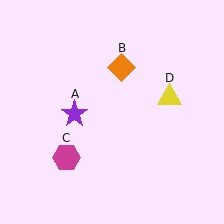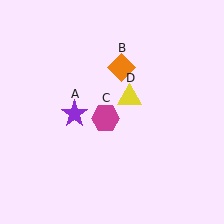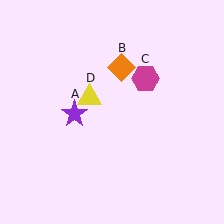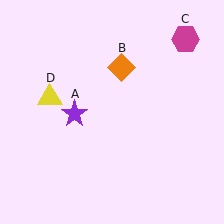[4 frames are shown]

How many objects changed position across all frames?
2 objects changed position: magenta hexagon (object C), yellow triangle (object D).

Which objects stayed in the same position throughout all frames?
Purple star (object A) and orange diamond (object B) remained stationary.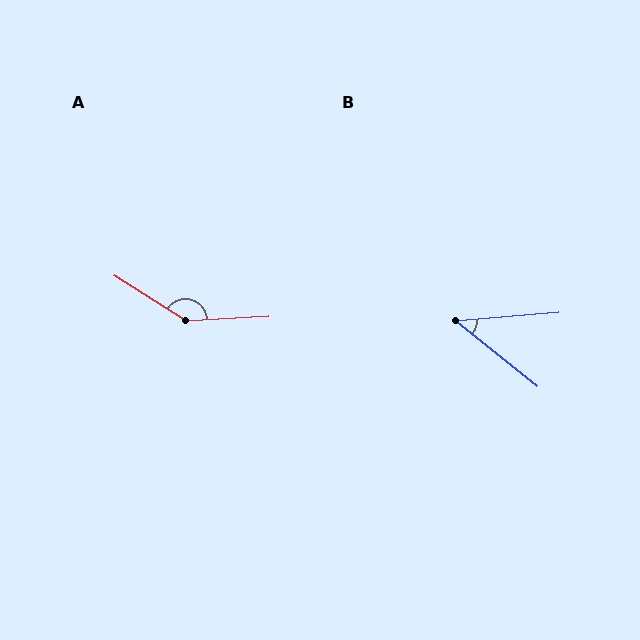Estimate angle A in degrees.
Approximately 144 degrees.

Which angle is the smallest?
B, at approximately 44 degrees.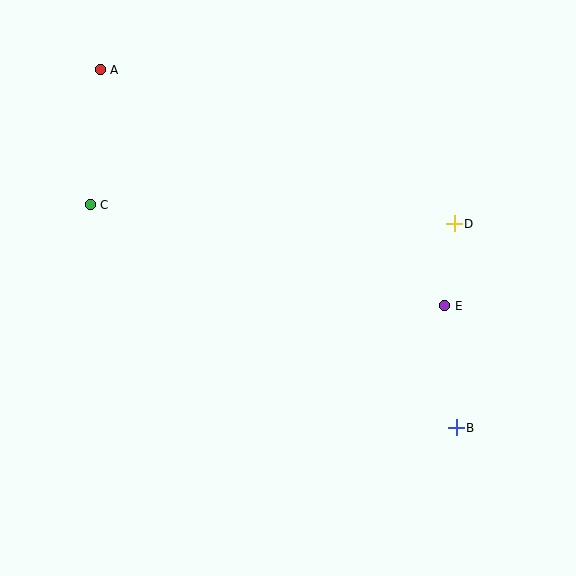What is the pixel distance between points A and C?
The distance between A and C is 135 pixels.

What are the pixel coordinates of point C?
Point C is at (90, 205).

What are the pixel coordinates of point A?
Point A is at (100, 70).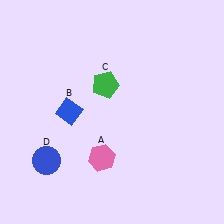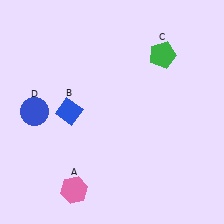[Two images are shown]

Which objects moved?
The objects that moved are: the pink hexagon (A), the green pentagon (C), the blue circle (D).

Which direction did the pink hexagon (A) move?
The pink hexagon (A) moved down.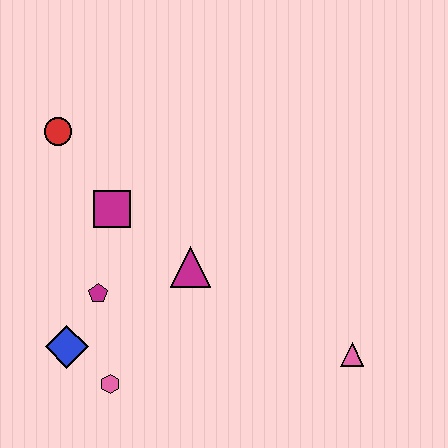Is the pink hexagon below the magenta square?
Yes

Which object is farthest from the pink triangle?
The red circle is farthest from the pink triangle.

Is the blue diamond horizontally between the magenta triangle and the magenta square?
No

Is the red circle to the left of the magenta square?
Yes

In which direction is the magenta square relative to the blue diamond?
The magenta square is above the blue diamond.